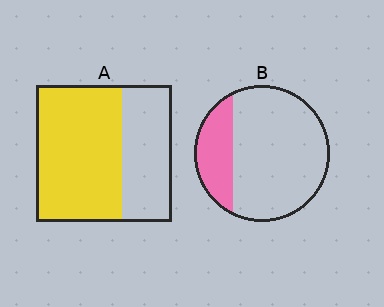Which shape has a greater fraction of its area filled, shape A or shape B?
Shape A.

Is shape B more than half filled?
No.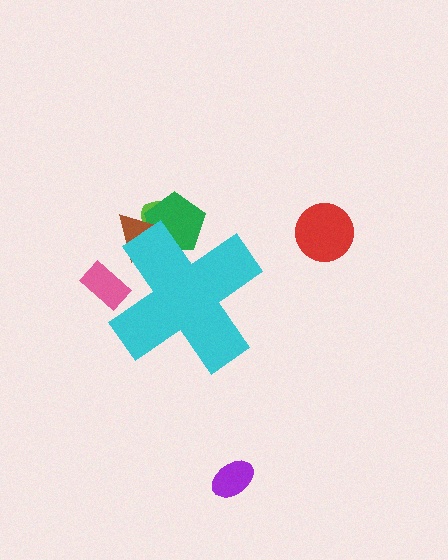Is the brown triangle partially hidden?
Yes, the brown triangle is partially hidden behind the cyan cross.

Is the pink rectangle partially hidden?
Yes, the pink rectangle is partially hidden behind the cyan cross.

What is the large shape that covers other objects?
A cyan cross.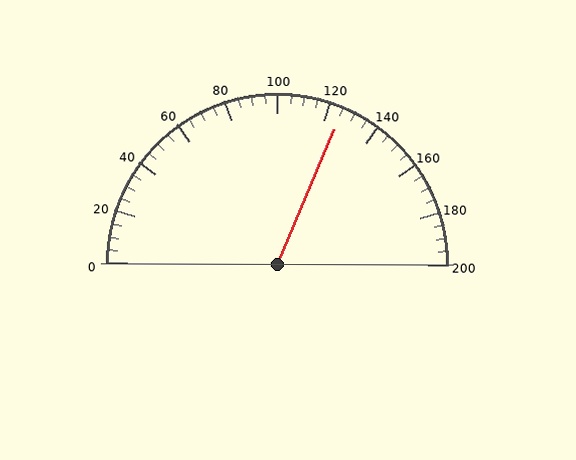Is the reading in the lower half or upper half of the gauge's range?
The reading is in the upper half of the range (0 to 200).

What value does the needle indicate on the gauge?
The needle indicates approximately 125.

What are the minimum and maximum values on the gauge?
The gauge ranges from 0 to 200.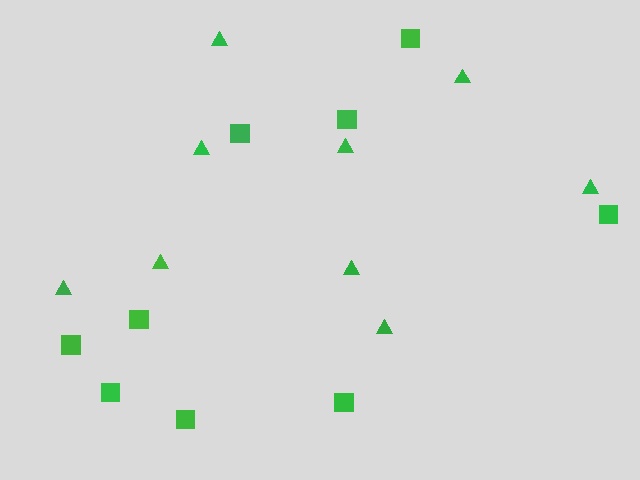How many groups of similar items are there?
There are 2 groups: one group of triangles (9) and one group of squares (9).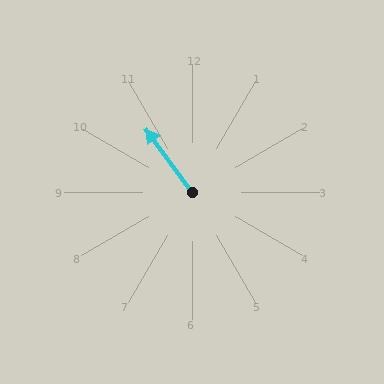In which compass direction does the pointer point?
Northwest.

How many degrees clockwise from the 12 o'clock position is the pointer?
Approximately 324 degrees.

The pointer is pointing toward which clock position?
Roughly 11 o'clock.